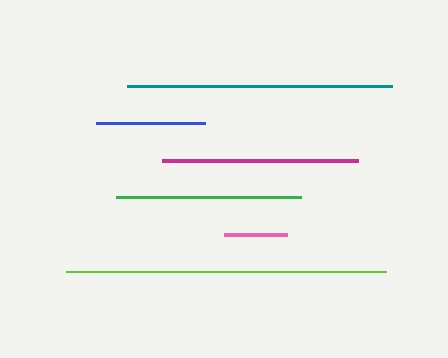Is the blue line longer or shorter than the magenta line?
The magenta line is longer than the blue line.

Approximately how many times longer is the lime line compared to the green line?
The lime line is approximately 1.7 times the length of the green line.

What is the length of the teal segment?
The teal segment is approximately 265 pixels long.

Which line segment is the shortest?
The pink line is the shortest at approximately 62 pixels.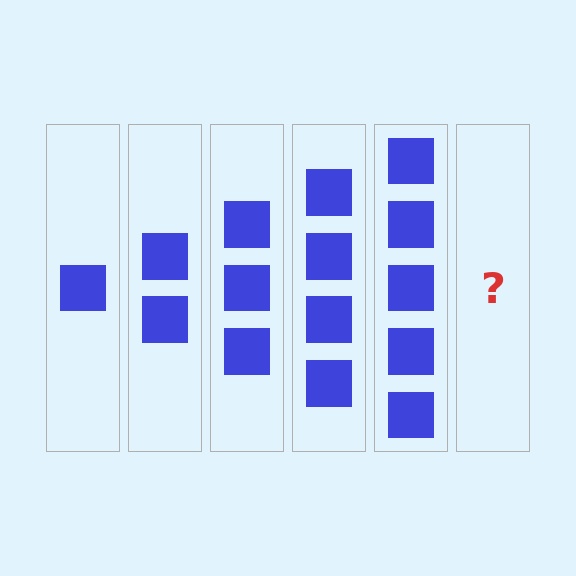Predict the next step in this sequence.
The next step is 6 squares.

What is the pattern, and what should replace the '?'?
The pattern is that each step adds one more square. The '?' should be 6 squares.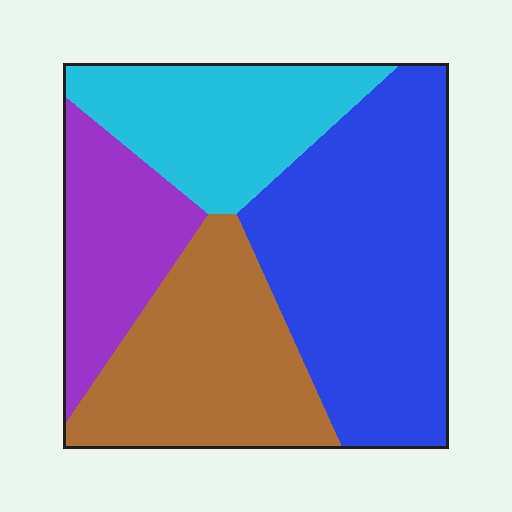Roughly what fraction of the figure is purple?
Purple covers 16% of the figure.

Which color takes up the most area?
Blue, at roughly 40%.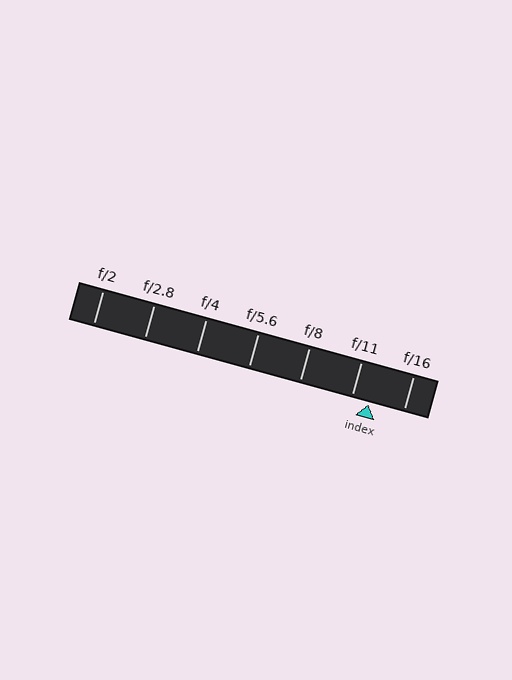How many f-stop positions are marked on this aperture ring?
There are 7 f-stop positions marked.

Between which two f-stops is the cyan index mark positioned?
The index mark is between f/11 and f/16.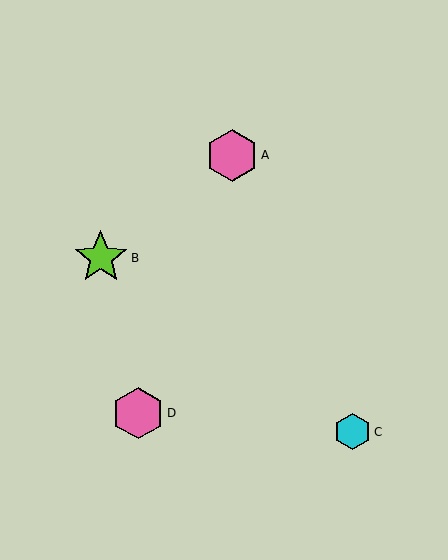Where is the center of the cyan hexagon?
The center of the cyan hexagon is at (353, 432).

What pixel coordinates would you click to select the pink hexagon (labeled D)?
Click at (138, 413) to select the pink hexagon D.